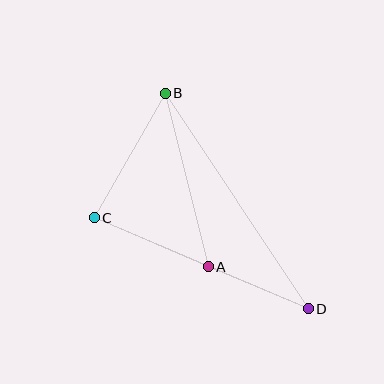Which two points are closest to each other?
Points A and D are closest to each other.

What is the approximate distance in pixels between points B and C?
The distance between B and C is approximately 143 pixels.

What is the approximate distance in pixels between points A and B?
The distance between A and B is approximately 178 pixels.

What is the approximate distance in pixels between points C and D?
The distance between C and D is approximately 233 pixels.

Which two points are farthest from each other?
Points B and D are farthest from each other.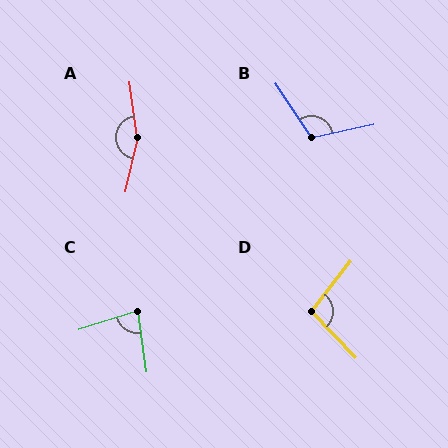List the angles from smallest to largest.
C (81°), D (98°), B (111°), A (159°).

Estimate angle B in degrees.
Approximately 111 degrees.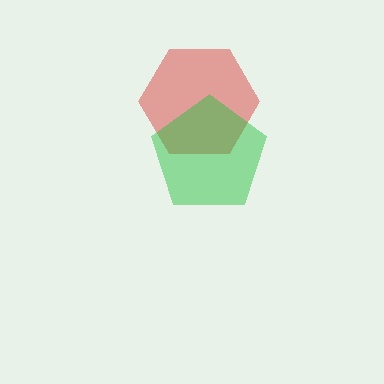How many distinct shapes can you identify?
There are 2 distinct shapes: a red hexagon, a green pentagon.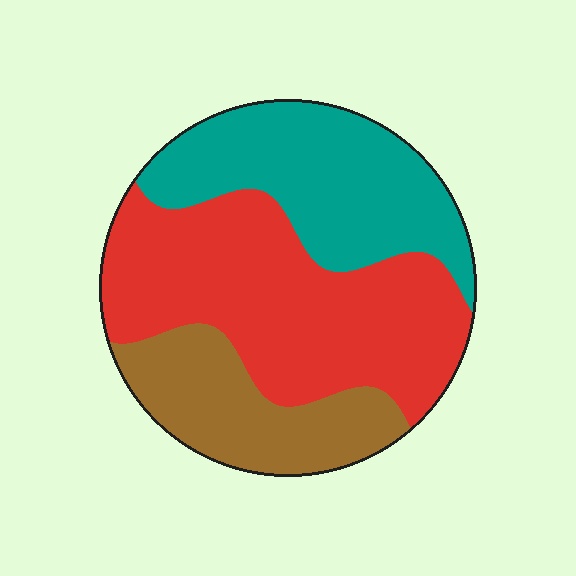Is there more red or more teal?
Red.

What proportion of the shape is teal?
Teal takes up between a quarter and a half of the shape.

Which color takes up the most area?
Red, at roughly 45%.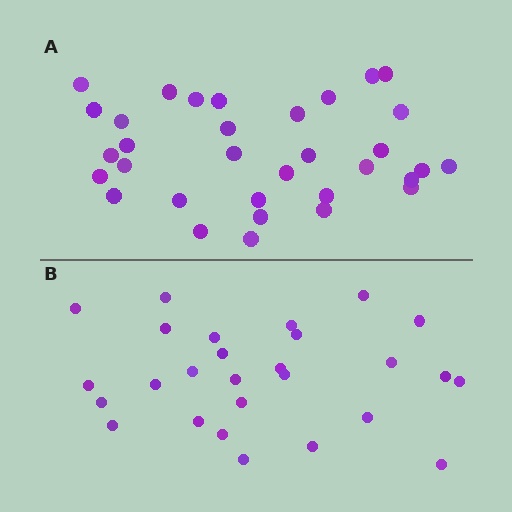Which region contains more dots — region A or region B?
Region A (the top region) has more dots.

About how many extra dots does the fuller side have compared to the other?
Region A has about 6 more dots than region B.